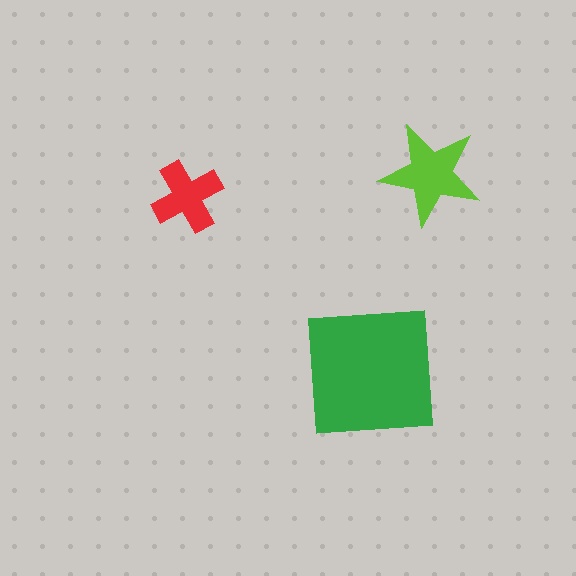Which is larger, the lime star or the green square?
The green square.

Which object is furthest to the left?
The red cross is leftmost.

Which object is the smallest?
The red cross.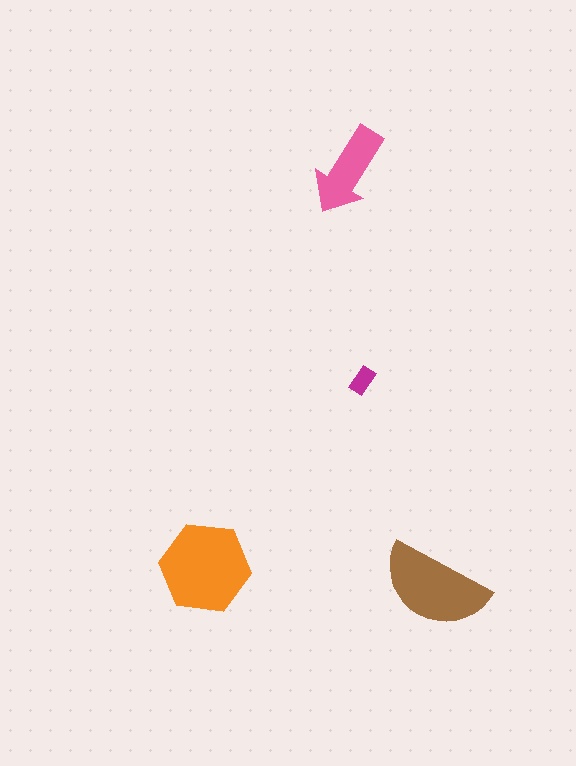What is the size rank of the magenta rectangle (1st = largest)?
4th.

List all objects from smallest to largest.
The magenta rectangle, the pink arrow, the brown semicircle, the orange hexagon.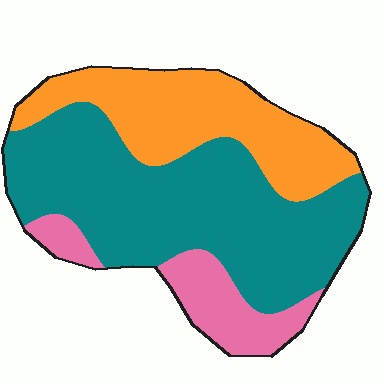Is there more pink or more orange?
Orange.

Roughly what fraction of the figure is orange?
Orange covers about 30% of the figure.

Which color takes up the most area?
Teal, at roughly 55%.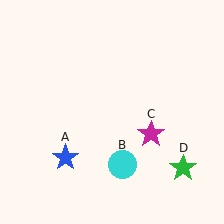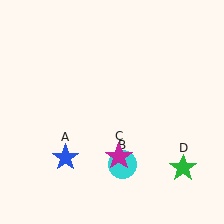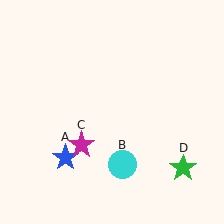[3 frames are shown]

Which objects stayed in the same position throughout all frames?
Blue star (object A) and cyan circle (object B) and green star (object D) remained stationary.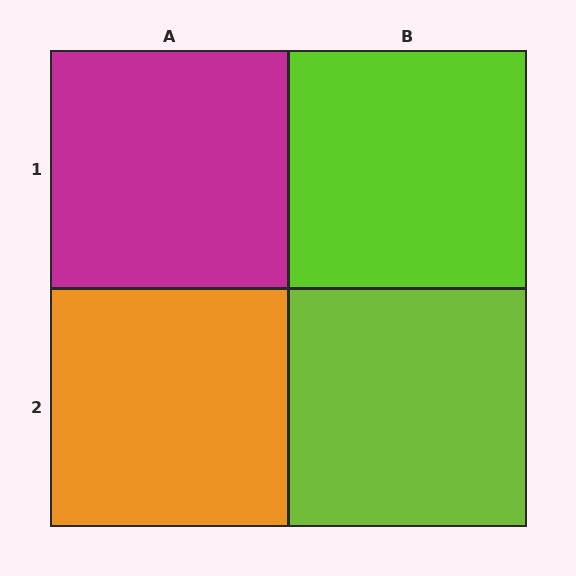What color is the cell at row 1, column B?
Lime.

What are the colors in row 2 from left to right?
Orange, lime.